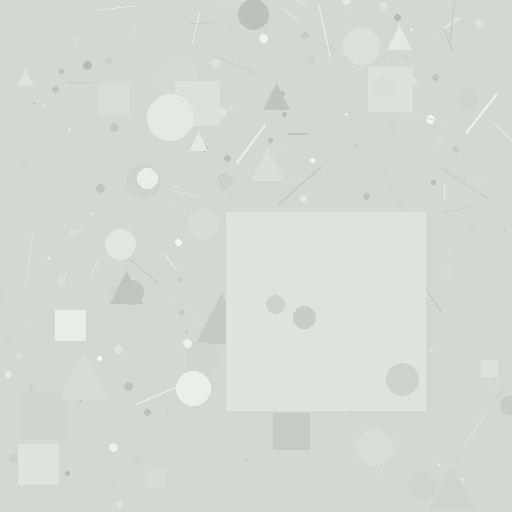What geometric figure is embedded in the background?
A square is embedded in the background.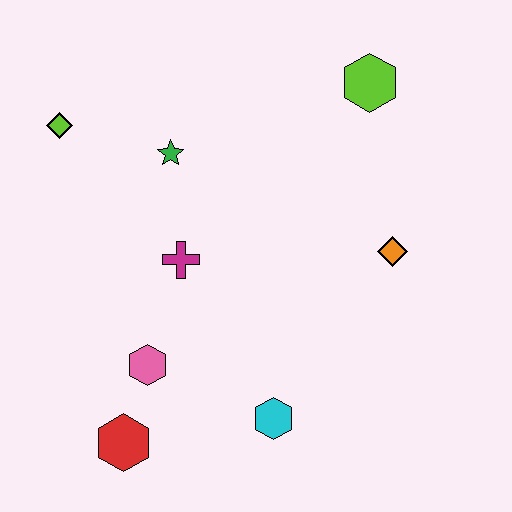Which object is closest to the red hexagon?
The pink hexagon is closest to the red hexagon.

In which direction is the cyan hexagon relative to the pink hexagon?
The cyan hexagon is to the right of the pink hexagon.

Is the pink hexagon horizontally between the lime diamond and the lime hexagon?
Yes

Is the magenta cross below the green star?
Yes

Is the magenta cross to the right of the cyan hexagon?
No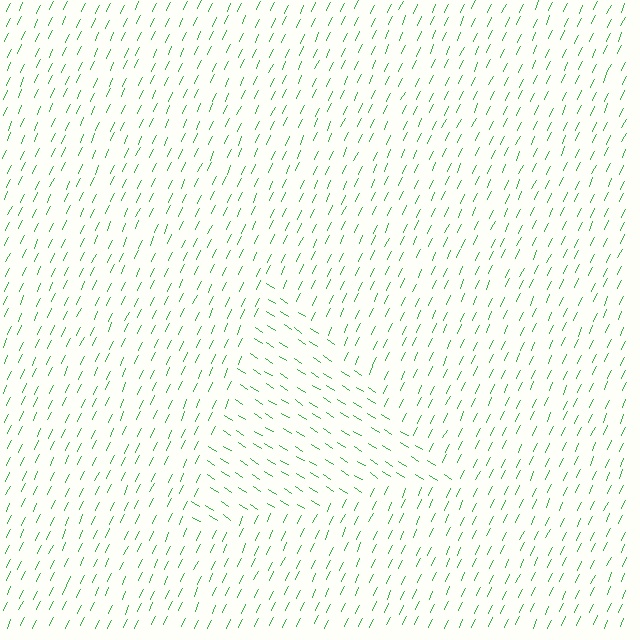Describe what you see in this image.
The image is filled with small green line segments. A triangle region in the image has lines oriented differently from the surrounding lines, creating a visible texture boundary.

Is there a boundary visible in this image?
Yes, there is a texture boundary formed by a change in line orientation.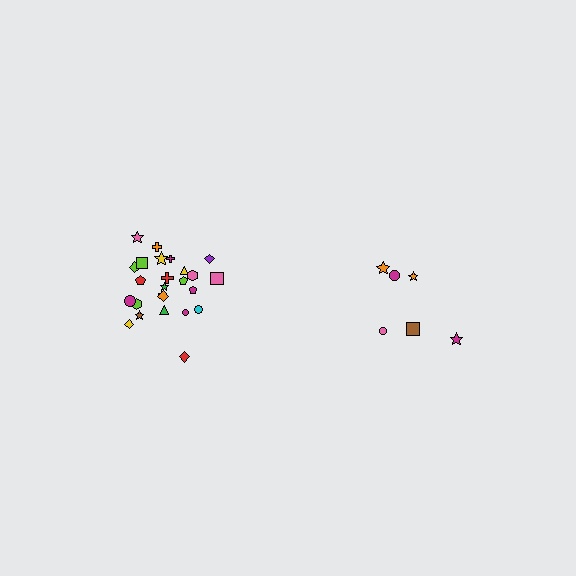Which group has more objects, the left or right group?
The left group.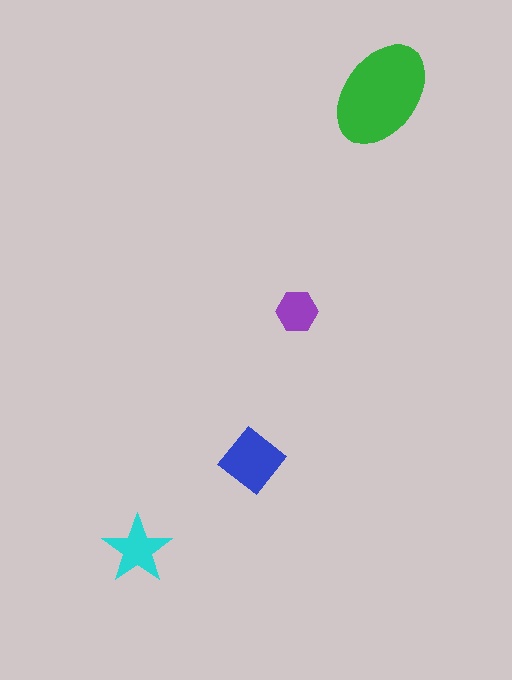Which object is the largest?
The green ellipse.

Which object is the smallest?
The purple hexagon.